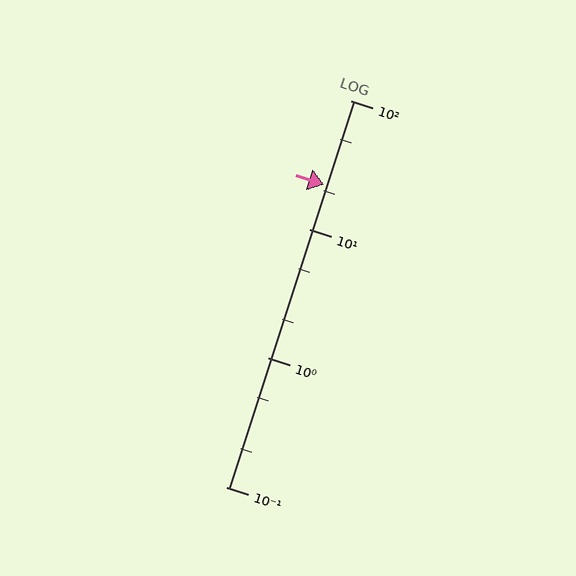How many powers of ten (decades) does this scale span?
The scale spans 3 decades, from 0.1 to 100.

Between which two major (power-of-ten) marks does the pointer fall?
The pointer is between 10 and 100.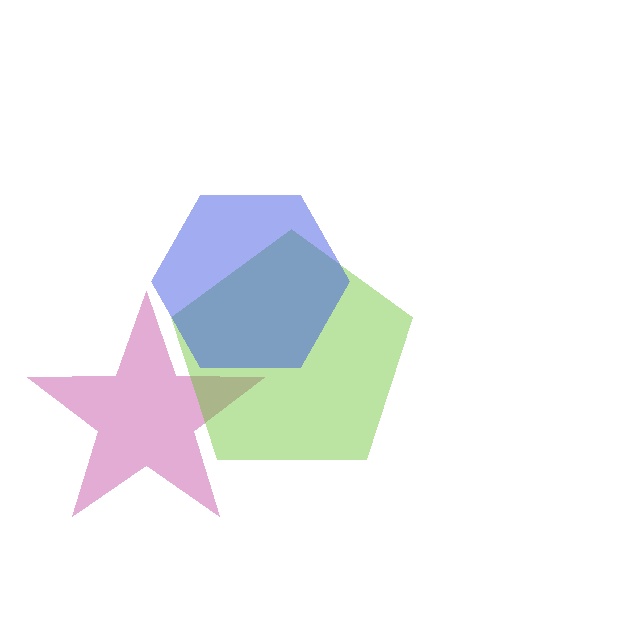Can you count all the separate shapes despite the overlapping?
Yes, there are 3 separate shapes.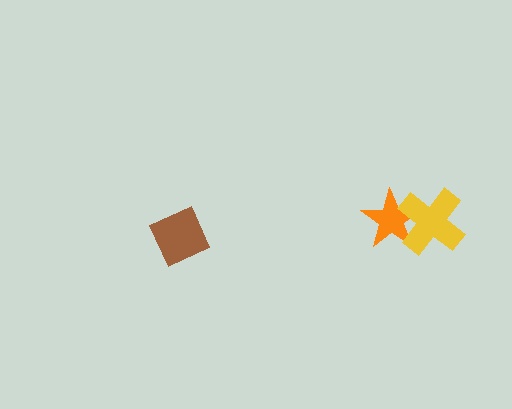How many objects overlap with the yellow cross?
1 object overlaps with the yellow cross.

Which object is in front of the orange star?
The yellow cross is in front of the orange star.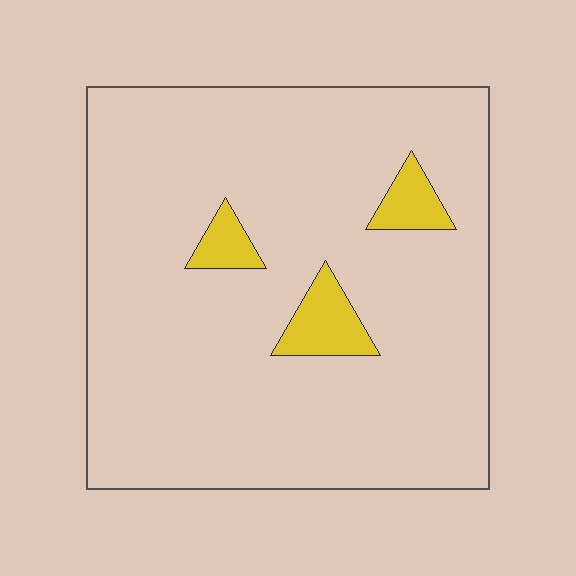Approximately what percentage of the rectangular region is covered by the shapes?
Approximately 5%.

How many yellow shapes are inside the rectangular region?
3.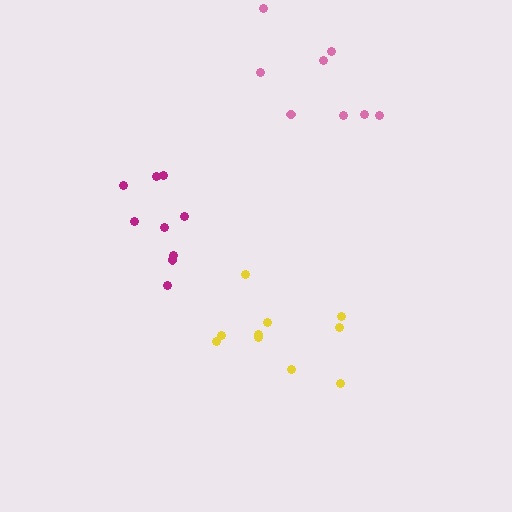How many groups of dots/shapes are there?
There are 3 groups.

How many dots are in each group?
Group 1: 10 dots, Group 2: 8 dots, Group 3: 9 dots (27 total).